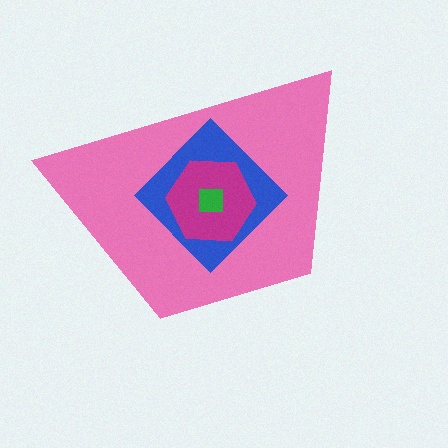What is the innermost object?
The green square.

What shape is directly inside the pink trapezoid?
The blue diamond.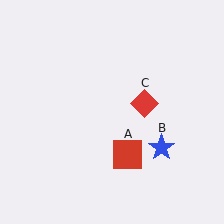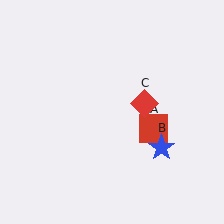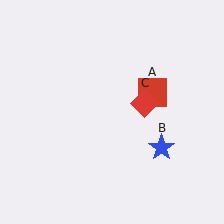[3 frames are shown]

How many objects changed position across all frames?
1 object changed position: red square (object A).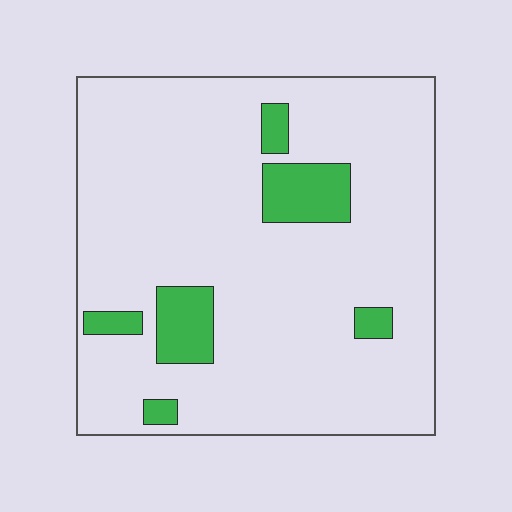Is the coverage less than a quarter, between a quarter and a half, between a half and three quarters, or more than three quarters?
Less than a quarter.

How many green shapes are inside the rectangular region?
6.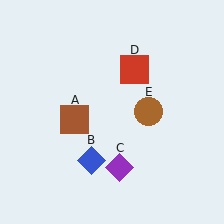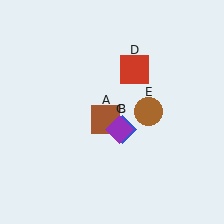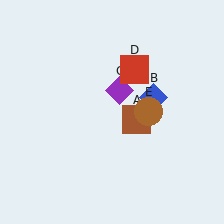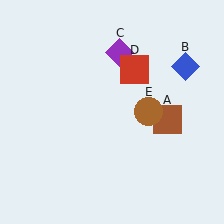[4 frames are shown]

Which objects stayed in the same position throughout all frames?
Red square (object D) and brown circle (object E) remained stationary.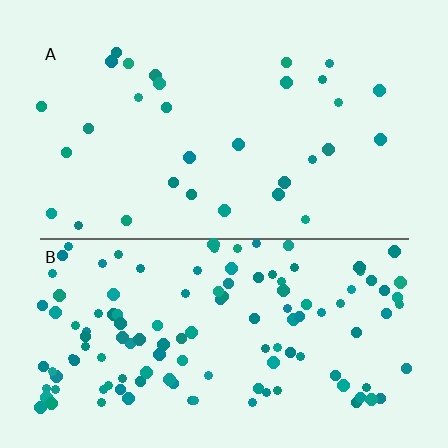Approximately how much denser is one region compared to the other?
Approximately 4.1× — region B over region A.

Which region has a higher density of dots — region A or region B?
B (the bottom).